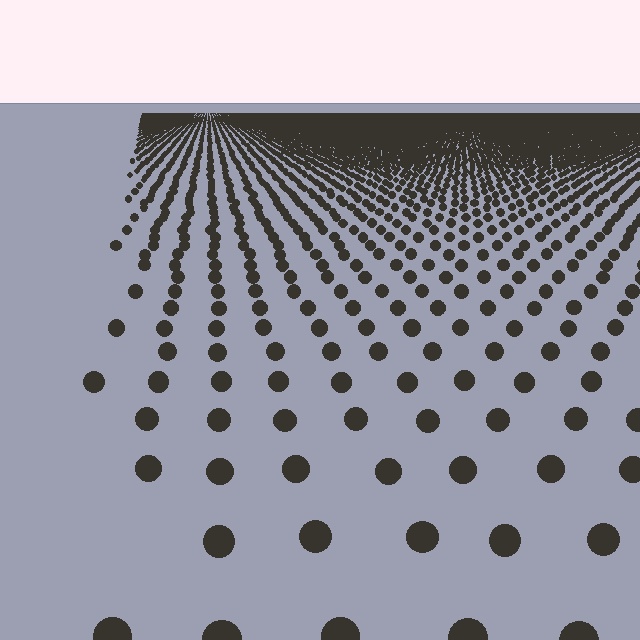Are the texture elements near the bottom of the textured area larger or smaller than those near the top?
Larger. Near the bottom, elements are closer to the viewer and appear at a bigger on-screen size.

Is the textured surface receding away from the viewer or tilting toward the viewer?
The surface is receding away from the viewer. Texture elements get smaller and denser toward the top.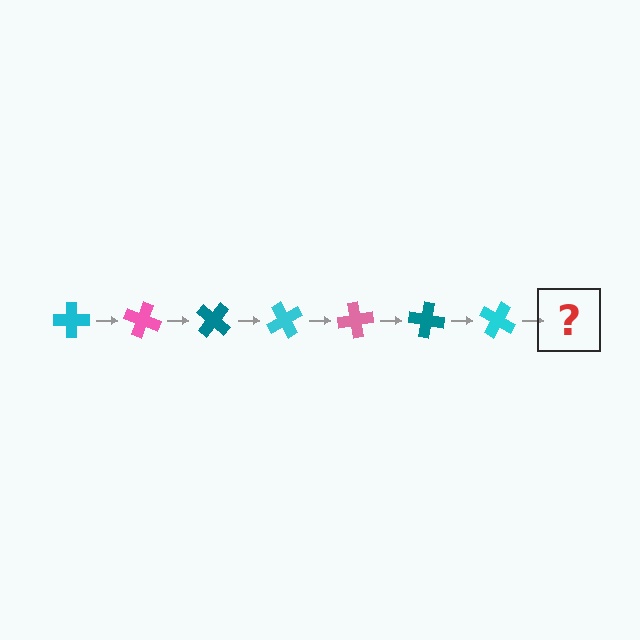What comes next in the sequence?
The next element should be a pink cross, rotated 140 degrees from the start.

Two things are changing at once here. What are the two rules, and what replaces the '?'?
The two rules are that it rotates 20 degrees each step and the color cycles through cyan, pink, and teal. The '?' should be a pink cross, rotated 140 degrees from the start.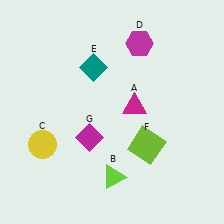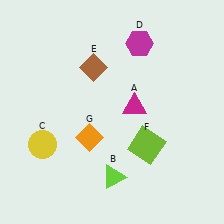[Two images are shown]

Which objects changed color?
E changed from teal to brown. G changed from magenta to orange.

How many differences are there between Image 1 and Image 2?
There are 2 differences between the two images.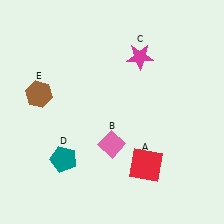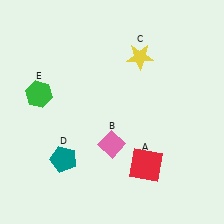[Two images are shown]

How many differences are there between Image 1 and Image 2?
There are 2 differences between the two images.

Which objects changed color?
C changed from magenta to yellow. E changed from brown to green.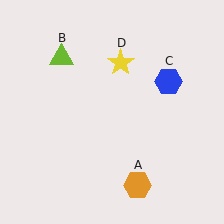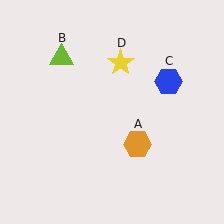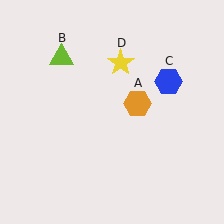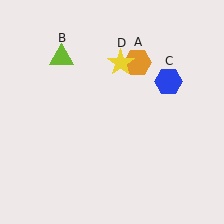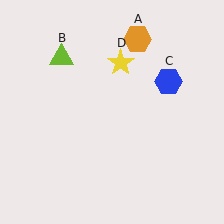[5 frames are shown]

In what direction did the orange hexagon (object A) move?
The orange hexagon (object A) moved up.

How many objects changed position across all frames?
1 object changed position: orange hexagon (object A).